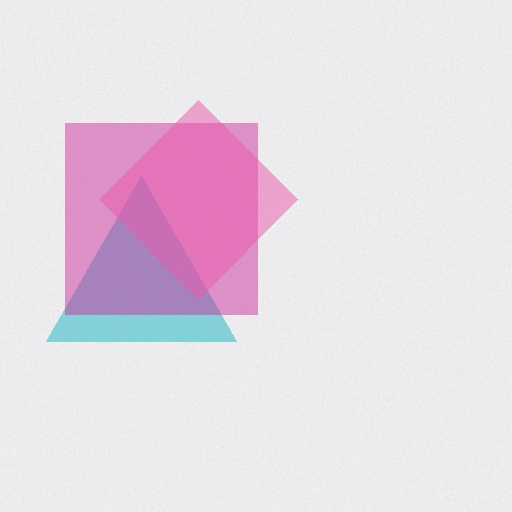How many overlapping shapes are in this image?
There are 3 overlapping shapes in the image.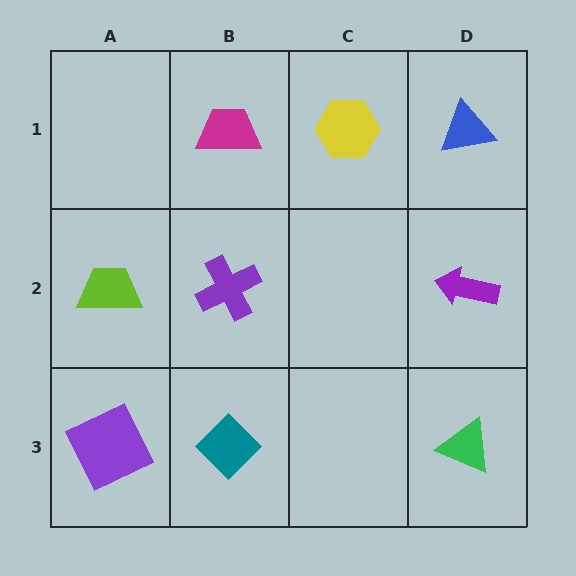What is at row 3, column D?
A green triangle.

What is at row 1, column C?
A yellow hexagon.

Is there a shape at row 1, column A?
No, that cell is empty.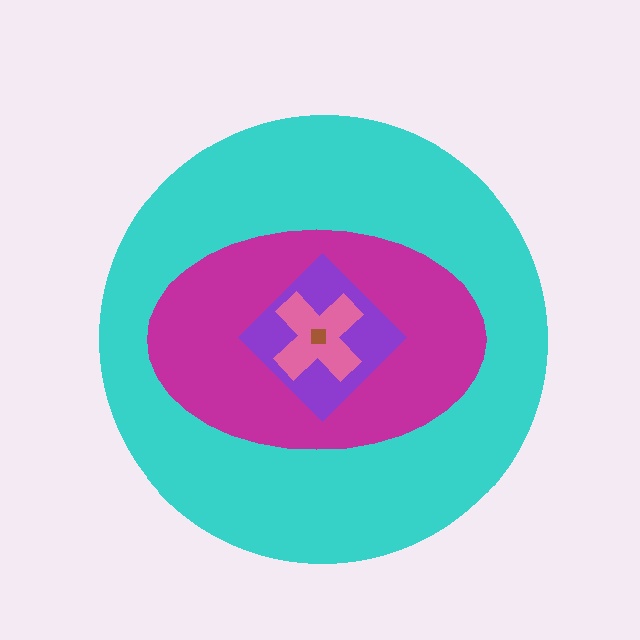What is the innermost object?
The brown square.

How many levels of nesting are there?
5.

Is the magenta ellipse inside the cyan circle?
Yes.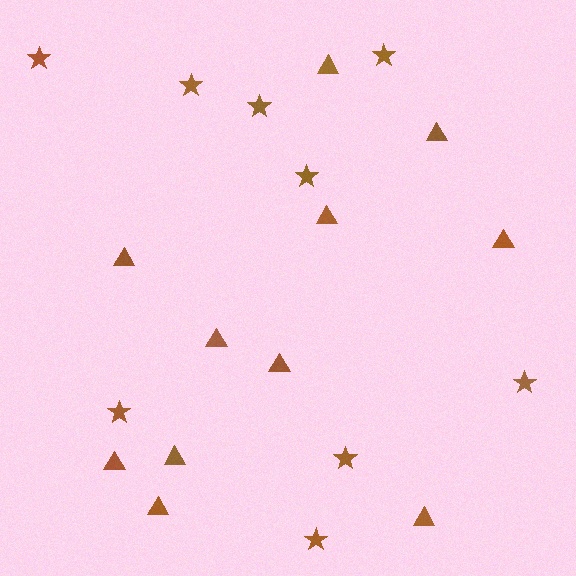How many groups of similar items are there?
There are 2 groups: one group of triangles (11) and one group of stars (9).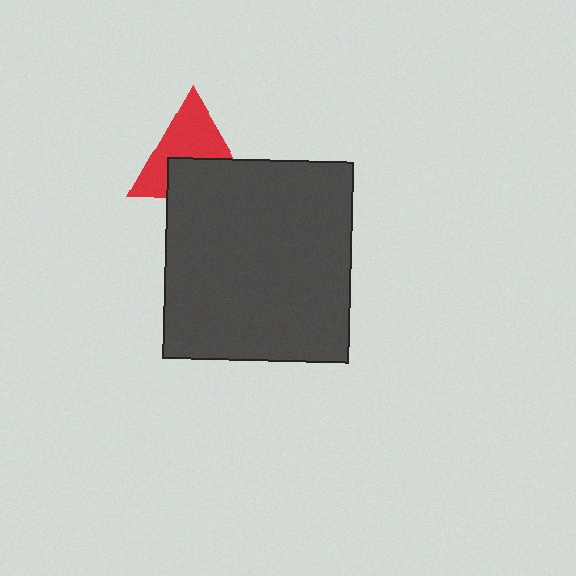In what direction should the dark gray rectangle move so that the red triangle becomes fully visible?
The dark gray rectangle should move down. That is the shortest direction to clear the overlap and leave the red triangle fully visible.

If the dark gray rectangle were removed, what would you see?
You would see the complete red triangle.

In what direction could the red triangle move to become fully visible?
The red triangle could move up. That would shift it out from behind the dark gray rectangle entirely.